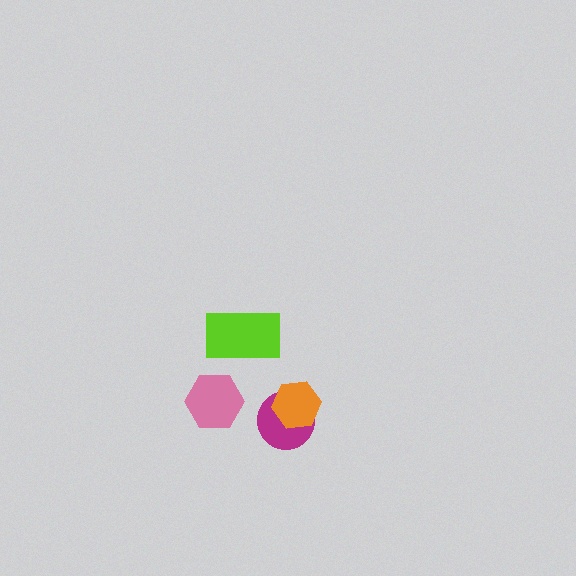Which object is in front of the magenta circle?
The orange hexagon is in front of the magenta circle.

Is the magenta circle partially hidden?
Yes, it is partially covered by another shape.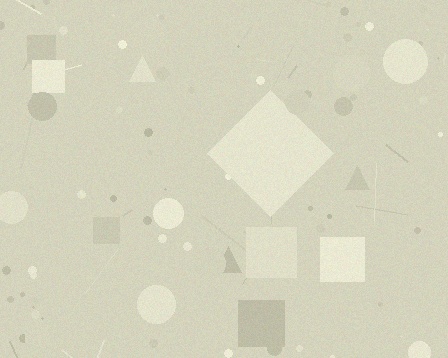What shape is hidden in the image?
A diamond is hidden in the image.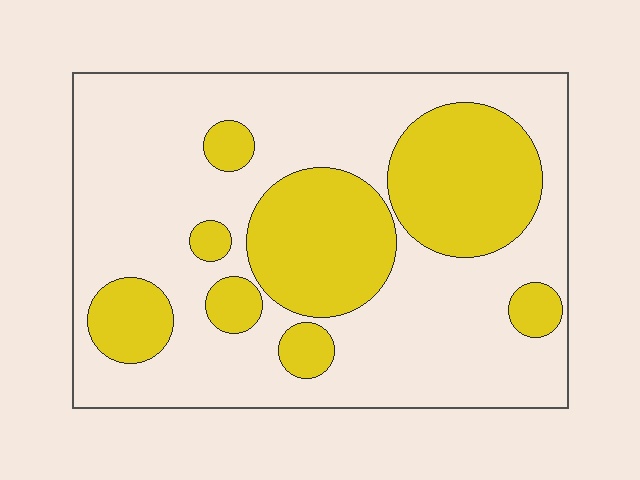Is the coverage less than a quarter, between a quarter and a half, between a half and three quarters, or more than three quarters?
Between a quarter and a half.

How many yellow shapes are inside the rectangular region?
8.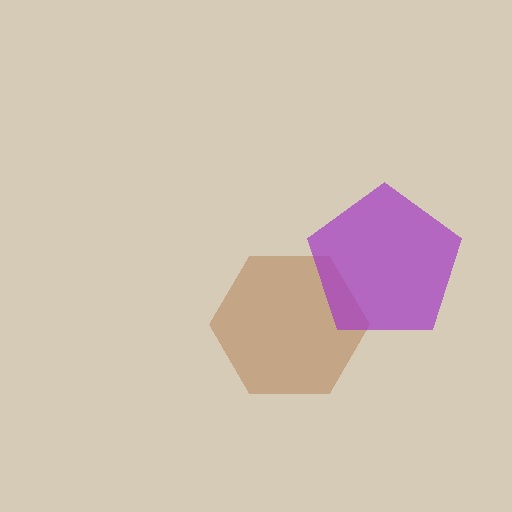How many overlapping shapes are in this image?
There are 2 overlapping shapes in the image.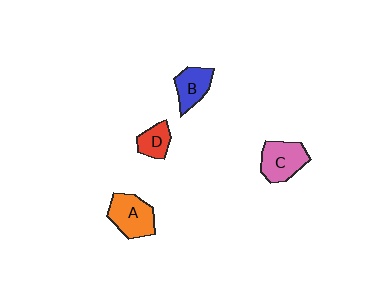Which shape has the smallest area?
Shape D (red).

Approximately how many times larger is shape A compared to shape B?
Approximately 1.3 times.